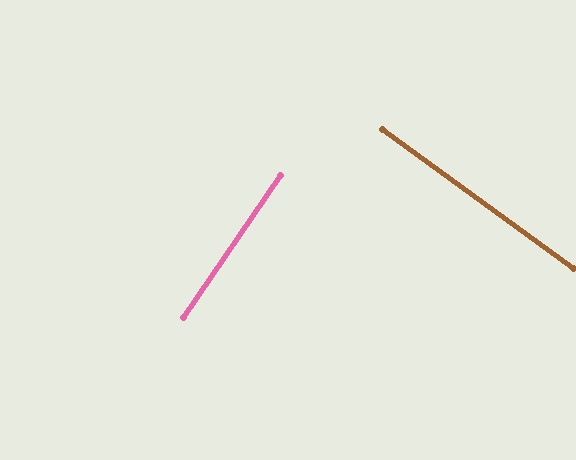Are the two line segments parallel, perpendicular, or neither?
Perpendicular — they meet at approximately 88°.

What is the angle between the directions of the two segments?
Approximately 88 degrees.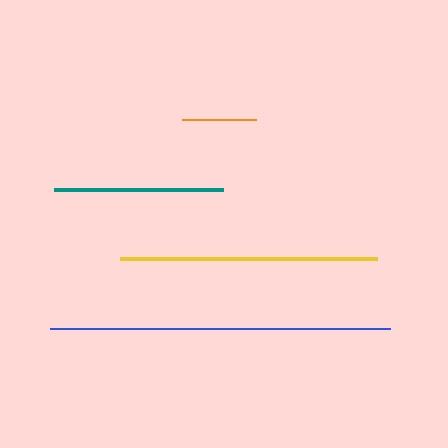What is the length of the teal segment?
The teal segment is approximately 169 pixels long.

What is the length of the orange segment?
The orange segment is approximately 73 pixels long.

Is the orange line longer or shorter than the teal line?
The teal line is longer than the orange line.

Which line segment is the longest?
The blue line is the longest at approximately 341 pixels.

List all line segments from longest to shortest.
From longest to shortest: blue, yellow, teal, orange.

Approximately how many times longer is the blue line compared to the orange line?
The blue line is approximately 4.6 times the length of the orange line.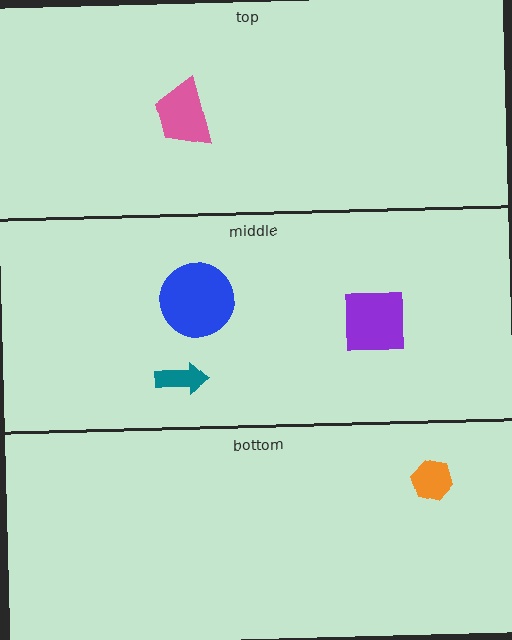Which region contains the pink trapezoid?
The top region.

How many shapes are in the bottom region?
1.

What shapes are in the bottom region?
The orange hexagon.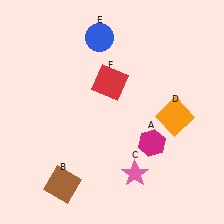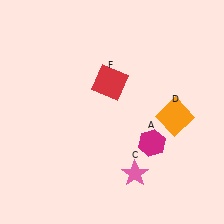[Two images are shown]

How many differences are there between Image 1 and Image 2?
There are 2 differences between the two images.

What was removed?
The brown square (B), the blue circle (E) were removed in Image 2.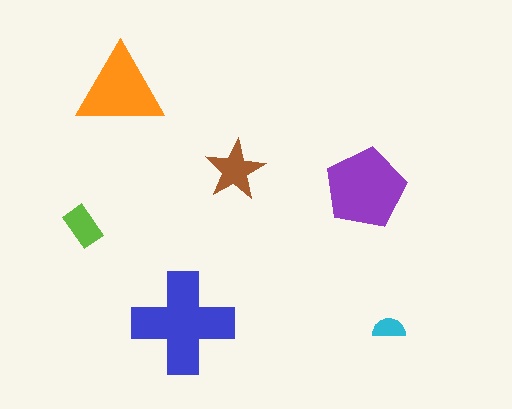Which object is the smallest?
The cyan semicircle.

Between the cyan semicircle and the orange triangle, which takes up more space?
The orange triangle.